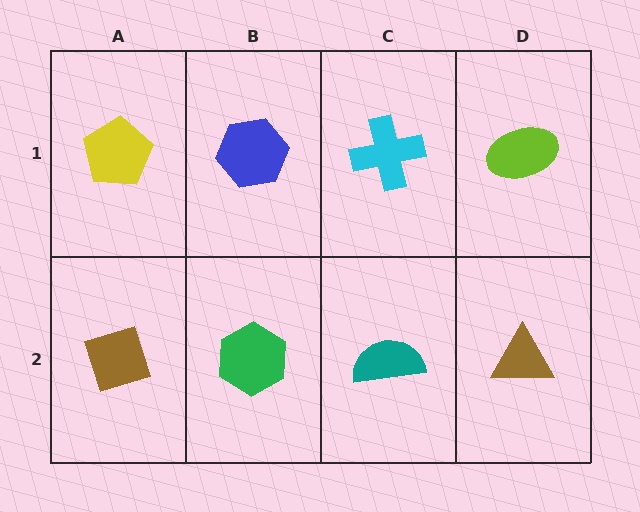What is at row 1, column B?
A blue hexagon.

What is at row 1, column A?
A yellow pentagon.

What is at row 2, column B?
A green hexagon.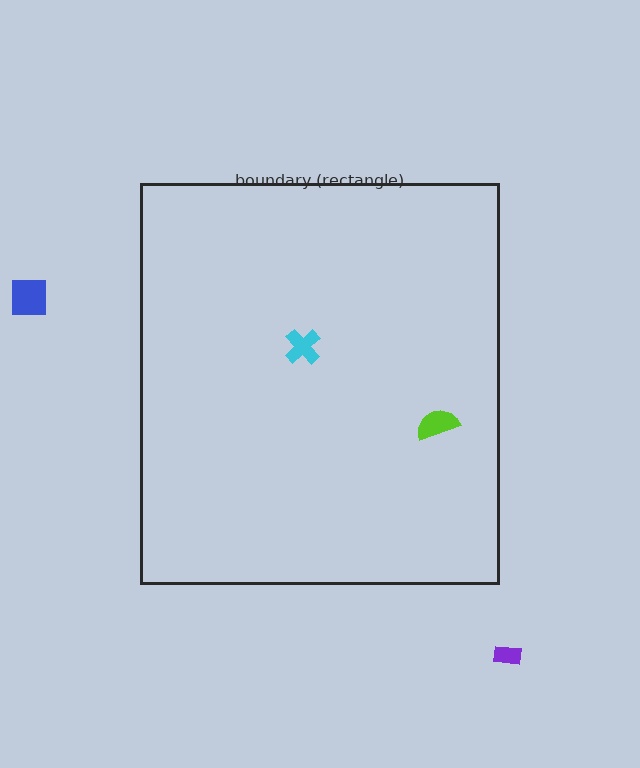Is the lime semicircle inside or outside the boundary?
Inside.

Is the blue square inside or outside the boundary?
Outside.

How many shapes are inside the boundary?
2 inside, 2 outside.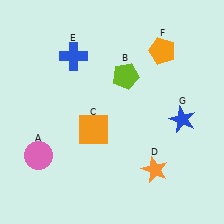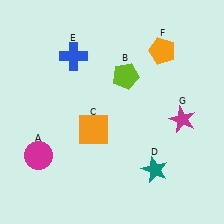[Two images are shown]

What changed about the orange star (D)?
In Image 1, D is orange. In Image 2, it changed to teal.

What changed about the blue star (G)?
In Image 1, G is blue. In Image 2, it changed to magenta.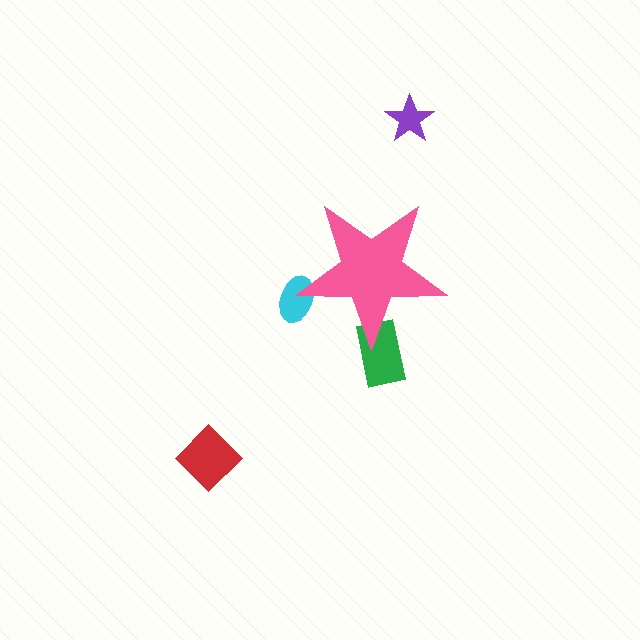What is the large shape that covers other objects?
A pink star.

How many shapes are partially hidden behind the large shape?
2 shapes are partially hidden.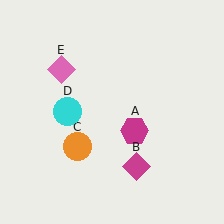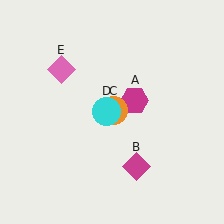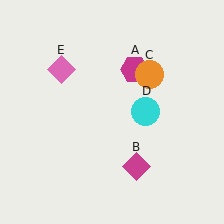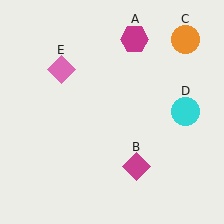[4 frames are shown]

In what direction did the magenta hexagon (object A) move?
The magenta hexagon (object A) moved up.